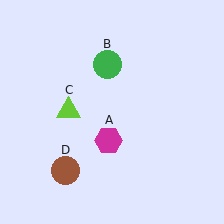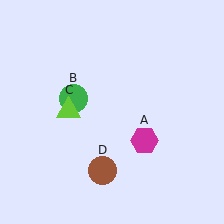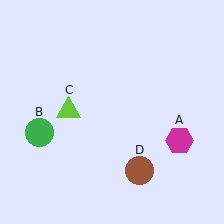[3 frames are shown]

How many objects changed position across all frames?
3 objects changed position: magenta hexagon (object A), green circle (object B), brown circle (object D).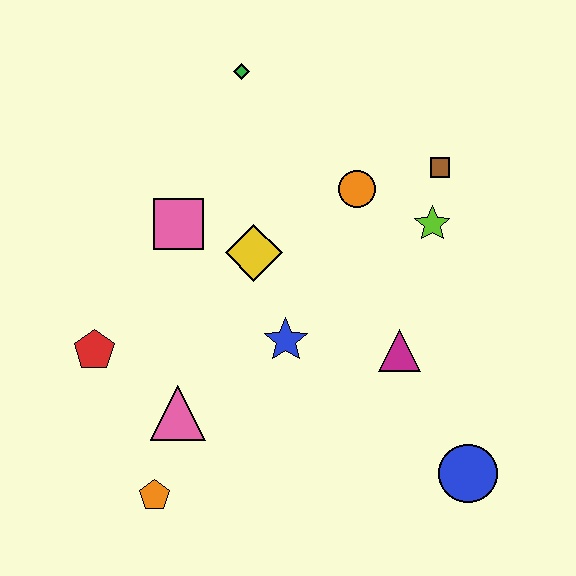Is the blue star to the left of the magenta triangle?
Yes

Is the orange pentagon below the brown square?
Yes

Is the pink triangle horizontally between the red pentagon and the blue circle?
Yes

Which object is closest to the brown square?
The lime star is closest to the brown square.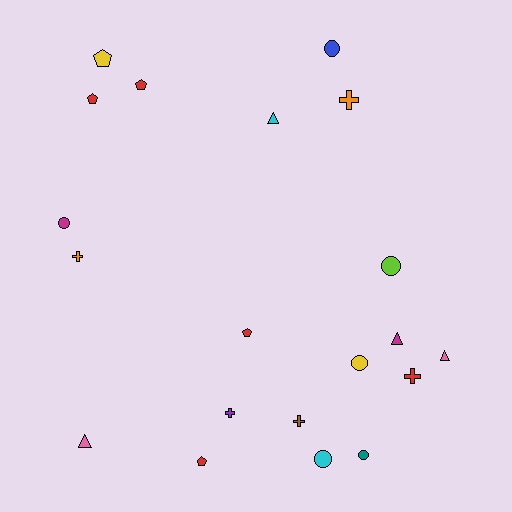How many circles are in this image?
There are 6 circles.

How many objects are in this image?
There are 20 objects.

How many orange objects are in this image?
There are 2 orange objects.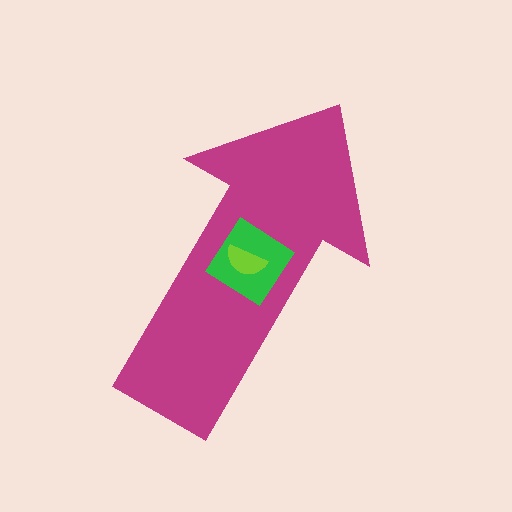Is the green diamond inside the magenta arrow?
Yes.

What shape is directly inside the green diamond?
The lime semicircle.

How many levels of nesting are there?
3.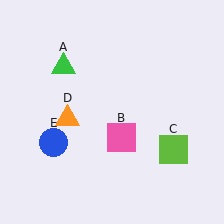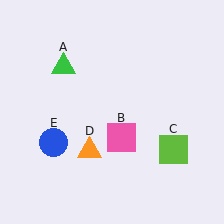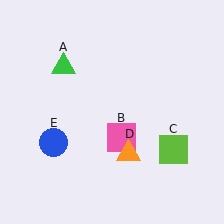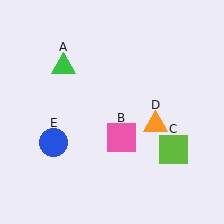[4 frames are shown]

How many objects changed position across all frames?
1 object changed position: orange triangle (object D).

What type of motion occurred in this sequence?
The orange triangle (object D) rotated counterclockwise around the center of the scene.